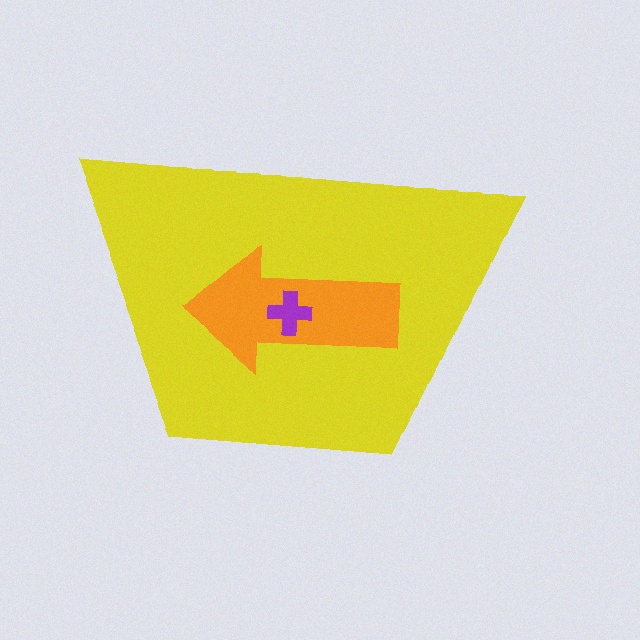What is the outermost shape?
The yellow trapezoid.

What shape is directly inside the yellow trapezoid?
The orange arrow.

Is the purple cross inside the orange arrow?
Yes.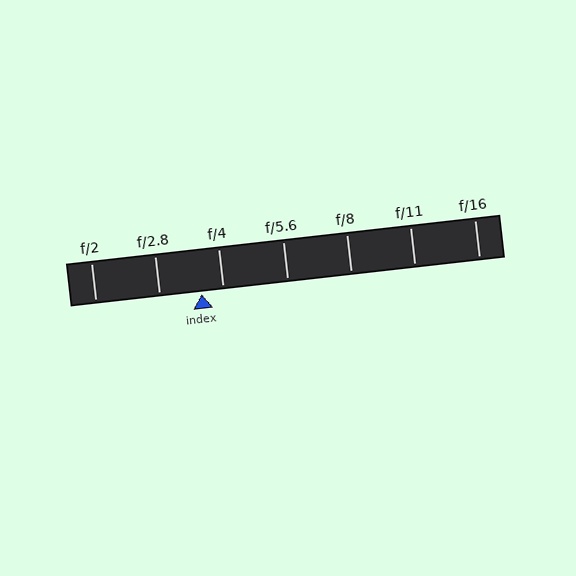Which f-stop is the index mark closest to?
The index mark is closest to f/4.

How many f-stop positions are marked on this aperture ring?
There are 7 f-stop positions marked.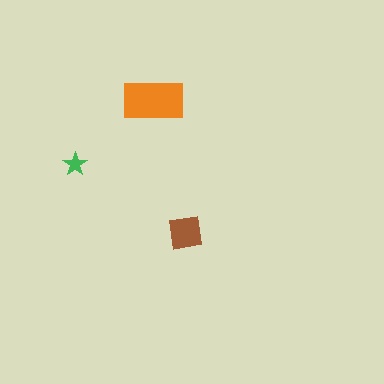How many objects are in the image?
There are 3 objects in the image.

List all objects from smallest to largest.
The green star, the brown square, the orange rectangle.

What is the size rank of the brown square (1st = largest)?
2nd.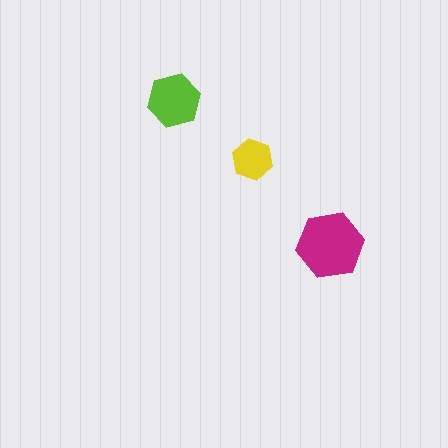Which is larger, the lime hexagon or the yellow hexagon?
The lime one.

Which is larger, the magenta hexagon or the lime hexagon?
The magenta one.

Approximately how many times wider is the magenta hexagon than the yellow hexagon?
About 1.5 times wider.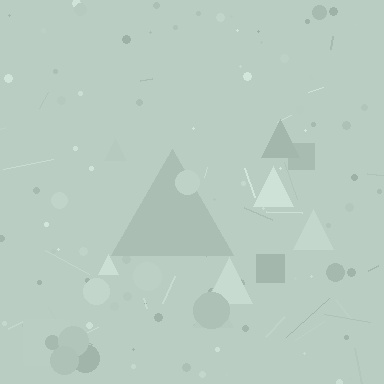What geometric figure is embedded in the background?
A triangle is embedded in the background.